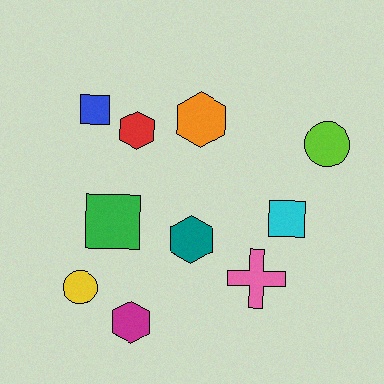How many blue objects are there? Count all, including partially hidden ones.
There is 1 blue object.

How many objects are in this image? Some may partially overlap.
There are 10 objects.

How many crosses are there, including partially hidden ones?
There is 1 cross.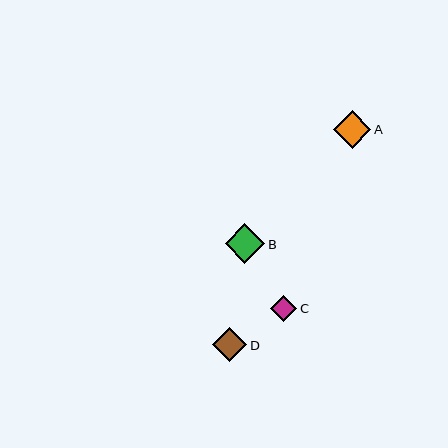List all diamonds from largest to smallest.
From largest to smallest: B, A, D, C.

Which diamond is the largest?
Diamond B is the largest with a size of approximately 40 pixels.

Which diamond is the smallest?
Diamond C is the smallest with a size of approximately 26 pixels.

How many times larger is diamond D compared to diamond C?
Diamond D is approximately 1.3 times the size of diamond C.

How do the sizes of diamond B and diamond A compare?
Diamond B and diamond A are approximately the same size.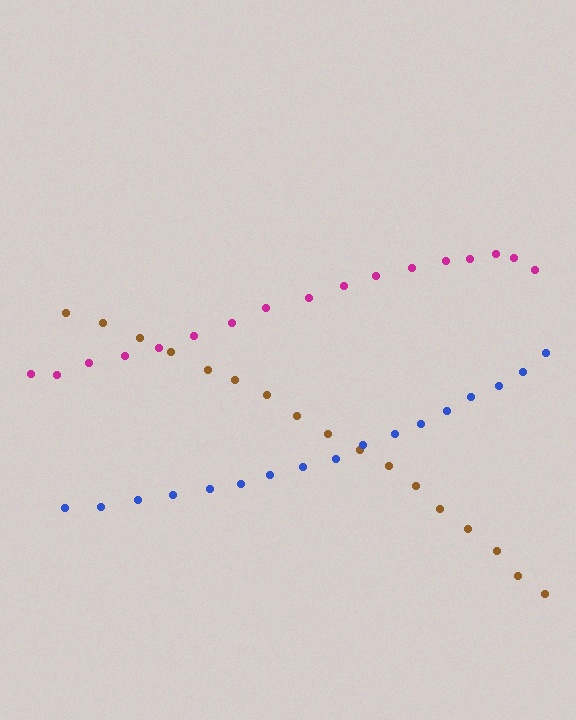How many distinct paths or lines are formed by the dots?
There are 3 distinct paths.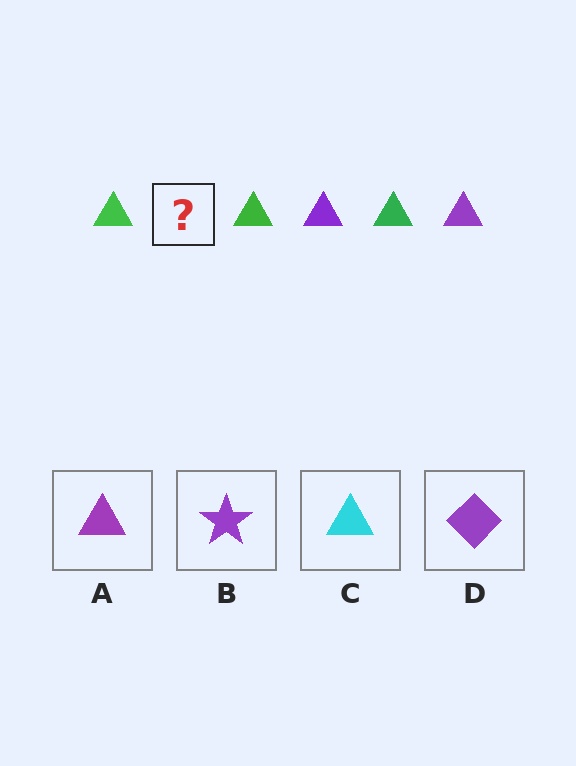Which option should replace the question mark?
Option A.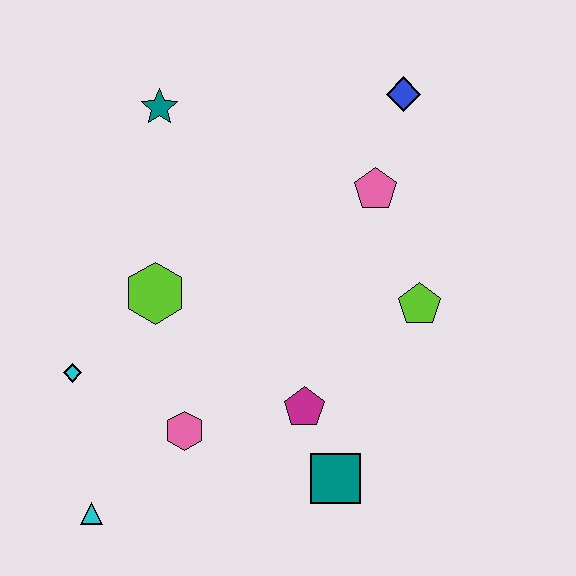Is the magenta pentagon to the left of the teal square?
Yes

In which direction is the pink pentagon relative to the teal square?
The pink pentagon is above the teal square.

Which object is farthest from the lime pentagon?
The cyan triangle is farthest from the lime pentagon.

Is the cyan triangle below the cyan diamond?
Yes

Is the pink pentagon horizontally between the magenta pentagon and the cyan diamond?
No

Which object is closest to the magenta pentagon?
The teal square is closest to the magenta pentagon.